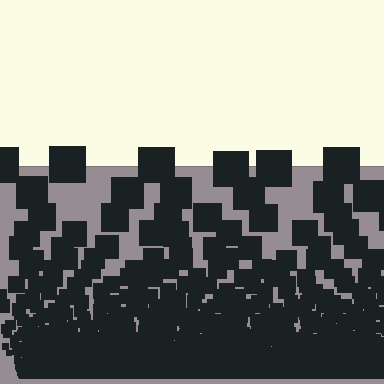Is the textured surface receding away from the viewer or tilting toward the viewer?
The surface appears to tilt toward the viewer. Texture elements get larger and sparser toward the top.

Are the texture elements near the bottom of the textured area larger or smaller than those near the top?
Smaller. The gradient is inverted — elements near the bottom are smaller and denser.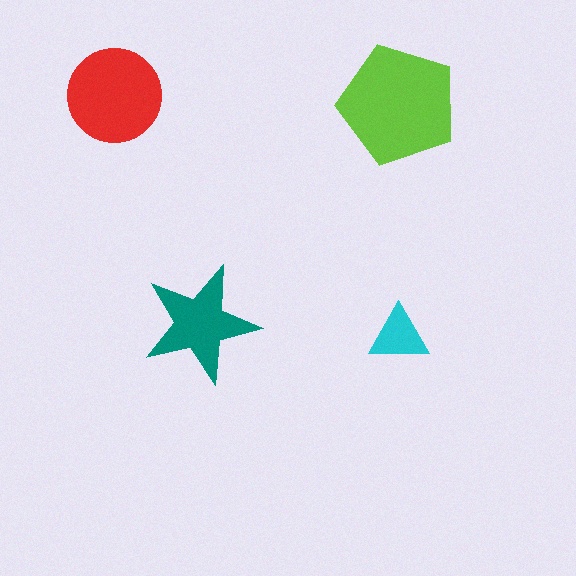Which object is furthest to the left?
The red circle is leftmost.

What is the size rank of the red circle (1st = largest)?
2nd.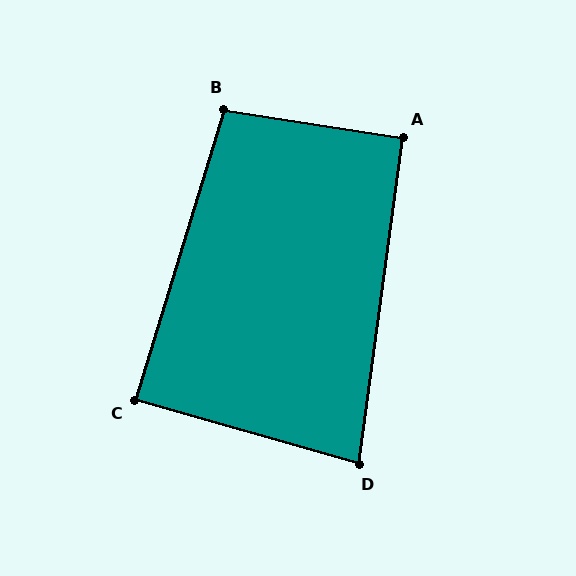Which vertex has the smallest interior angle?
D, at approximately 82 degrees.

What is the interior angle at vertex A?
Approximately 91 degrees (approximately right).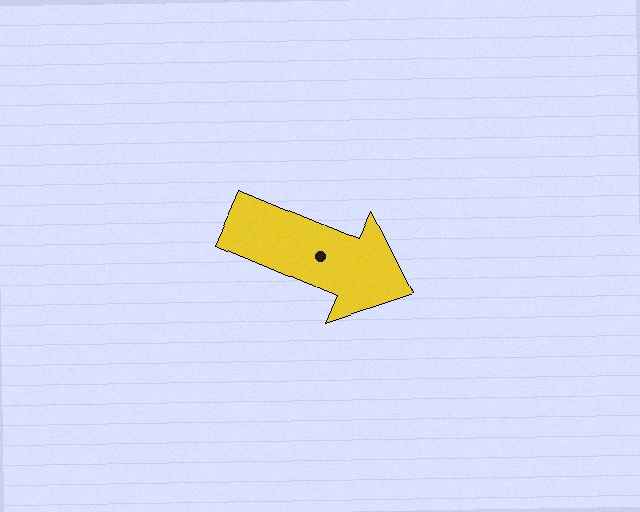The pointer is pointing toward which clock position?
Roughly 4 o'clock.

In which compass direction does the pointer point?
Southeast.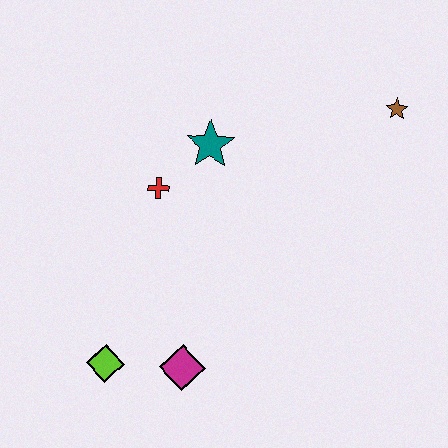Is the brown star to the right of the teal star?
Yes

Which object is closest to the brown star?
The teal star is closest to the brown star.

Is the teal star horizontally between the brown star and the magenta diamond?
Yes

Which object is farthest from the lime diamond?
The brown star is farthest from the lime diamond.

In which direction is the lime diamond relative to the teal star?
The lime diamond is below the teal star.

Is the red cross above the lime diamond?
Yes